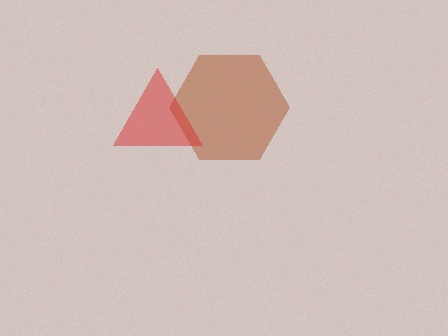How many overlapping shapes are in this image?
There are 2 overlapping shapes in the image.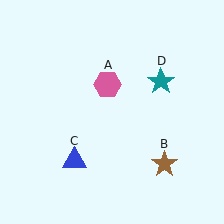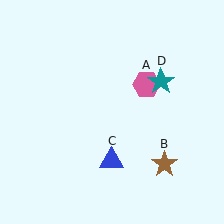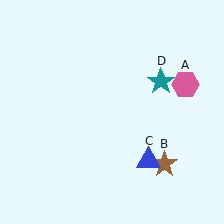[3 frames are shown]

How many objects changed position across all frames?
2 objects changed position: pink hexagon (object A), blue triangle (object C).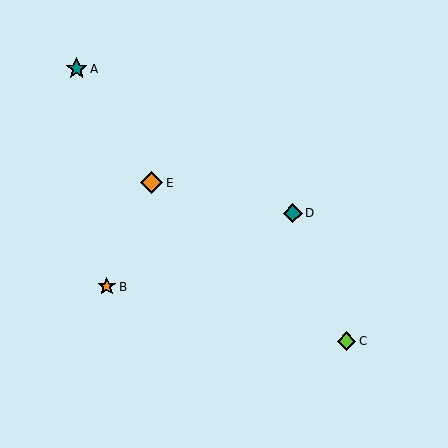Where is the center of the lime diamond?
The center of the lime diamond is at (346, 341).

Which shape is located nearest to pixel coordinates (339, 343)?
The lime diamond (labeled C) at (346, 341) is nearest to that location.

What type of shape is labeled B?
Shape B is an orange star.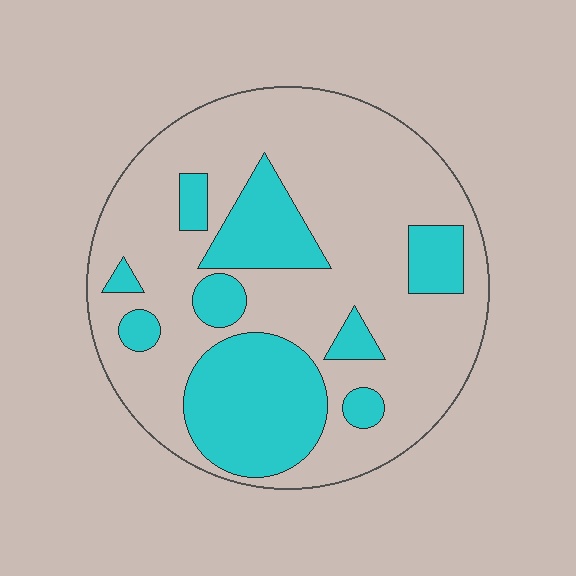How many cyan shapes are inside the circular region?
9.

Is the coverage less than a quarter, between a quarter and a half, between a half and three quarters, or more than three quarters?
Between a quarter and a half.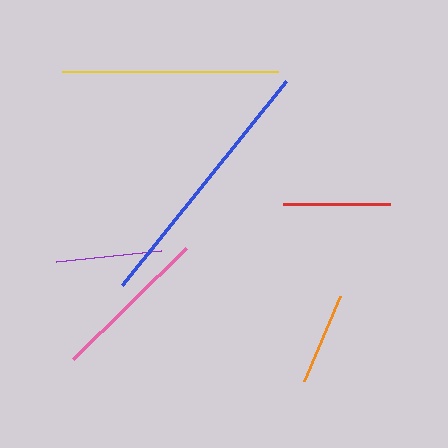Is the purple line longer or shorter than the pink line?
The pink line is longer than the purple line.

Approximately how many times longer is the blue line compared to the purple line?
The blue line is approximately 2.5 times the length of the purple line.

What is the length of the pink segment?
The pink segment is approximately 159 pixels long.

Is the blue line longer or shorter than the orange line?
The blue line is longer than the orange line.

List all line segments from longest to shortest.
From longest to shortest: blue, yellow, pink, red, purple, orange.